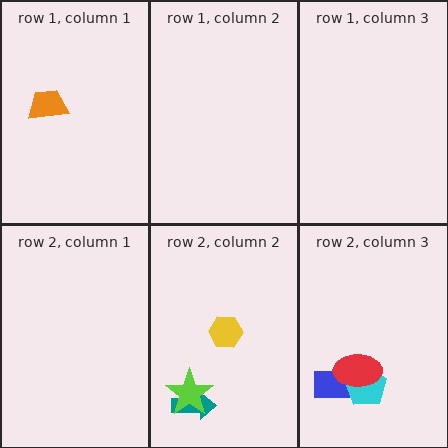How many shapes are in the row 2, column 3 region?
3.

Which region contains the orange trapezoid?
The row 1, column 1 region.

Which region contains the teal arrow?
The row 2, column 2 region.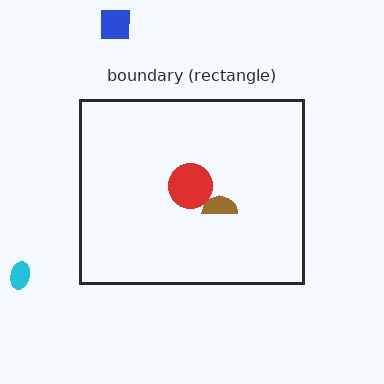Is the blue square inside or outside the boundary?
Outside.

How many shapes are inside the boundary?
2 inside, 2 outside.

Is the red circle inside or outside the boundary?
Inside.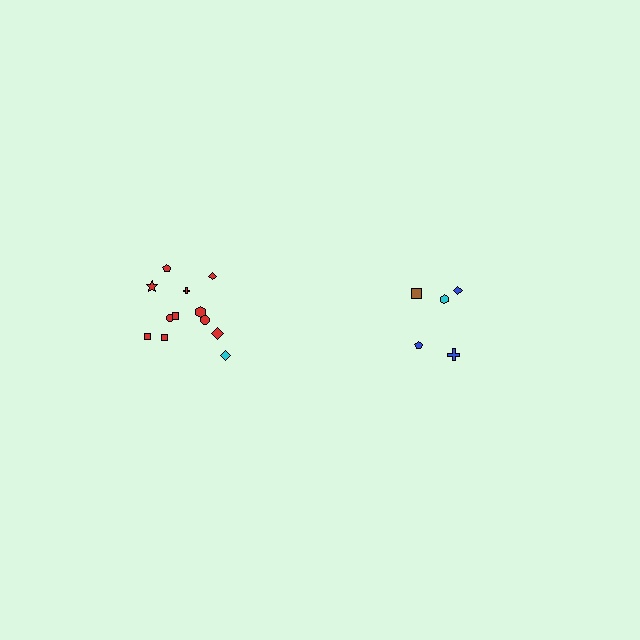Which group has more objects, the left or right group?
The left group.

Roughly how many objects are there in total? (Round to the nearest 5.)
Roughly 15 objects in total.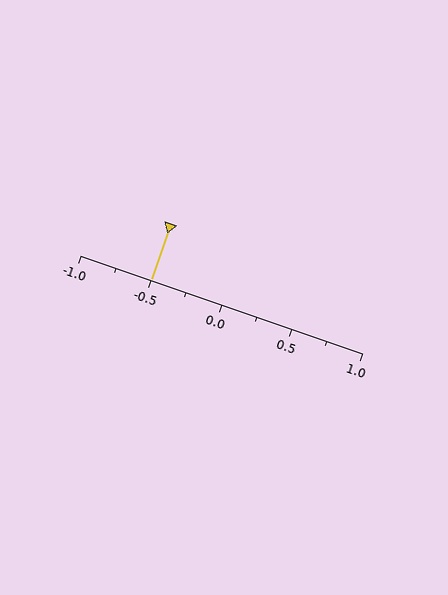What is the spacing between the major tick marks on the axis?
The major ticks are spaced 0.5 apart.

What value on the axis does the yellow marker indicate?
The marker indicates approximately -0.5.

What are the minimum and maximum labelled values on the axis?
The axis runs from -1.0 to 1.0.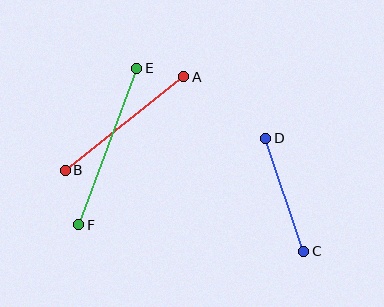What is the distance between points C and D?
The distance is approximately 119 pixels.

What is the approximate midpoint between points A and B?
The midpoint is at approximately (124, 123) pixels.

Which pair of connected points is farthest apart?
Points E and F are farthest apart.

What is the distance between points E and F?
The distance is approximately 167 pixels.